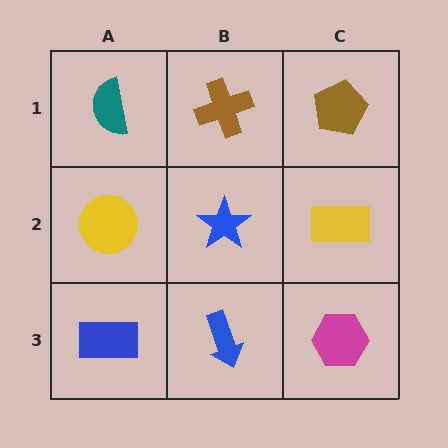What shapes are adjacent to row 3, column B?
A blue star (row 2, column B), a blue rectangle (row 3, column A), a magenta hexagon (row 3, column C).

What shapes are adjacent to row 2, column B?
A brown cross (row 1, column B), a blue arrow (row 3, column B), a yellow circle (row 2, column A), a yellow rectangle (row 2, column C).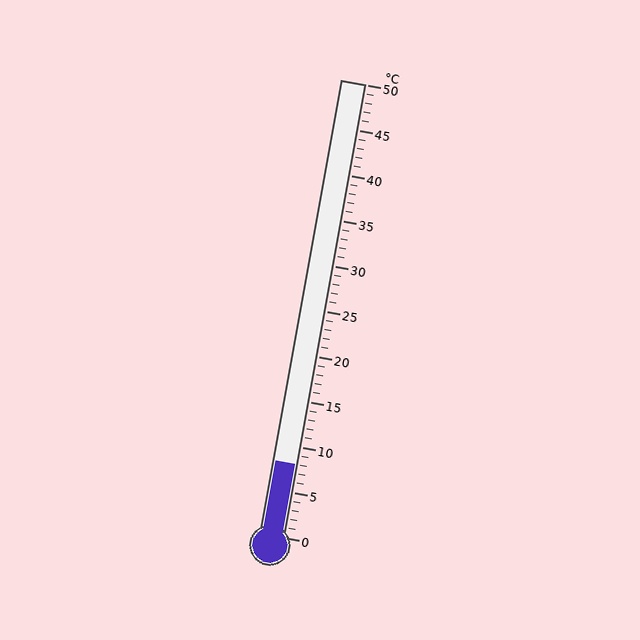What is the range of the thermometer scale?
The thermometer scale ranges from 0°C to 50°C.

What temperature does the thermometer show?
The thermometer shows approximately 8°C.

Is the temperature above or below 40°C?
The temperature is below 40°C.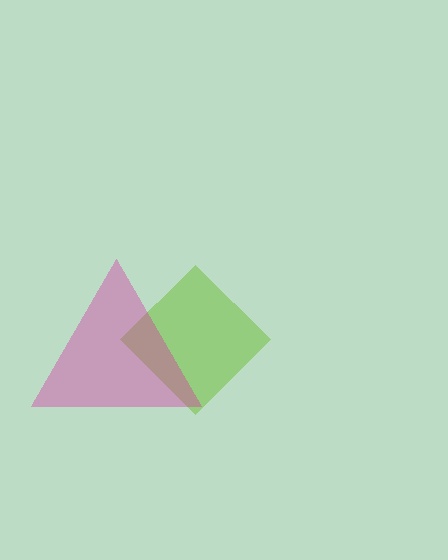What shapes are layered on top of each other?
The layered shapes are: a lime diamond, a magenta triangle.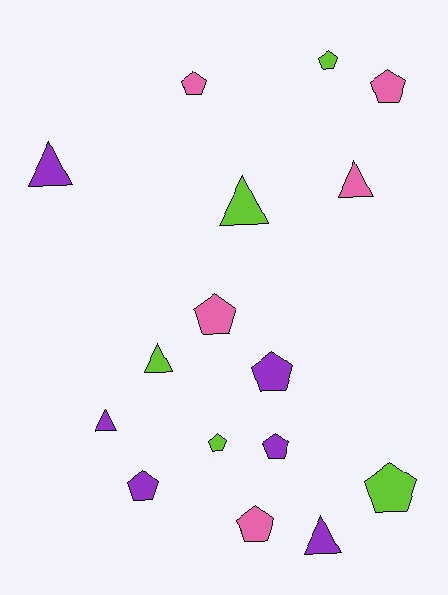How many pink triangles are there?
There is 1 pink triangle.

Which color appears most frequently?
Purple, with 6 objects.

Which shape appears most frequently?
Pentagon, with 10 objects.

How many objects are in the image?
There are 16 objects.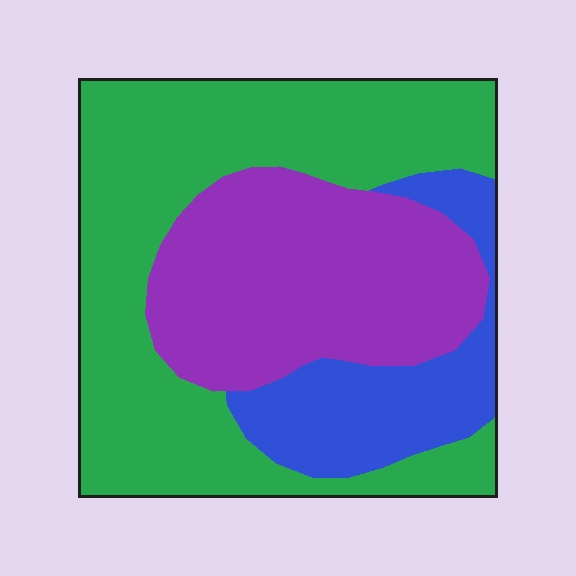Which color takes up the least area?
Blue, at roughly 20%.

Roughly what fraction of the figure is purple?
Purple covers 33% of the figure.